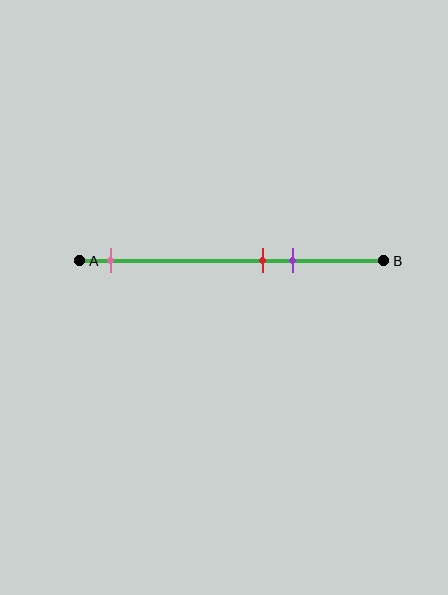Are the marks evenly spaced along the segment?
No, the marks are not evenly spaced.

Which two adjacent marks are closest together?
The red and purple marks are the closest adjacent pair.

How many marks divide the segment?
There are 3 marks dividing the segment.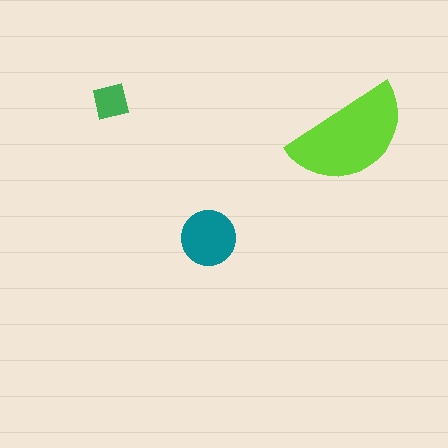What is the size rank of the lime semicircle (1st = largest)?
1st.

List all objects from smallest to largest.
The green square, the teal circle, the lime semicircle.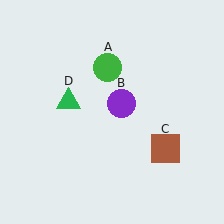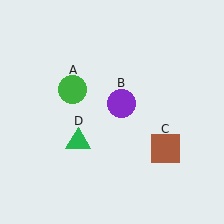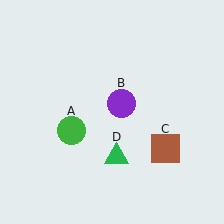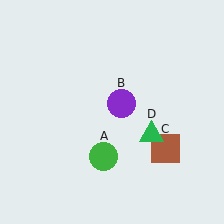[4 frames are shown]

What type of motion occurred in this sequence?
The green circle (object A), green triangle (object D) rotated counterclockwise around the center of the scene.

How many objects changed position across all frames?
2 objects changed position: green circle (object A), green triangle (object D).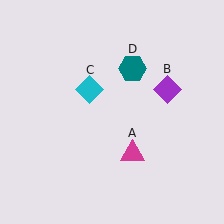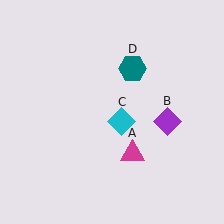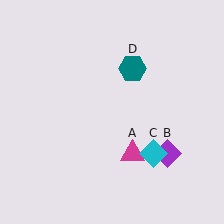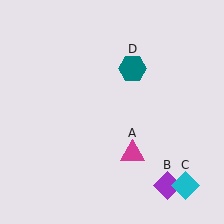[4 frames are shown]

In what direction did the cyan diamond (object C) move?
The cyan diamond (object C) moved down and to the right.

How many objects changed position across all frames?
2 objects changed position: purple diamond (object B), cyan diamond (object C).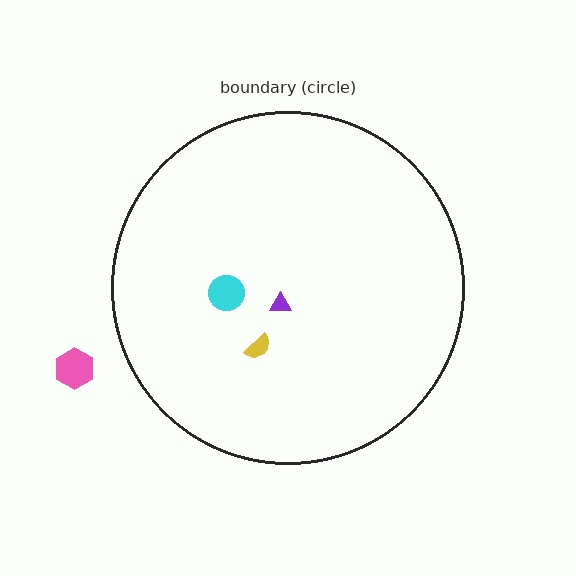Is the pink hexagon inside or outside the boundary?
Outside.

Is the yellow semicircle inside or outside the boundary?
Inside.